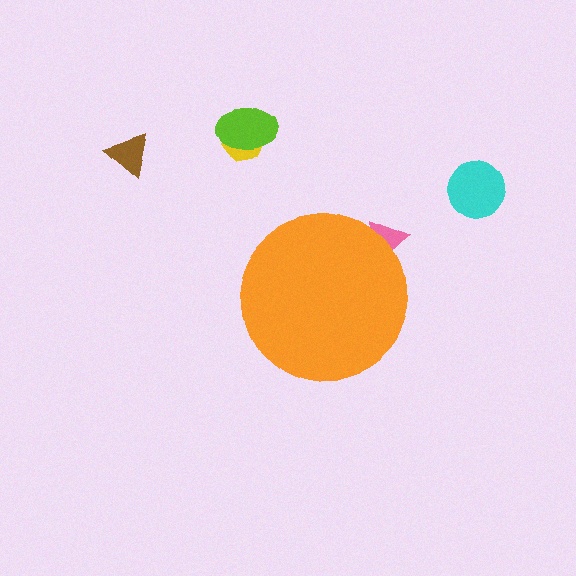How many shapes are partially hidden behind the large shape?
1 shape is partially hidden.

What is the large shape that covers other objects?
An orange circle.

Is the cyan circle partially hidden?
No, the cyan circle is fully visible.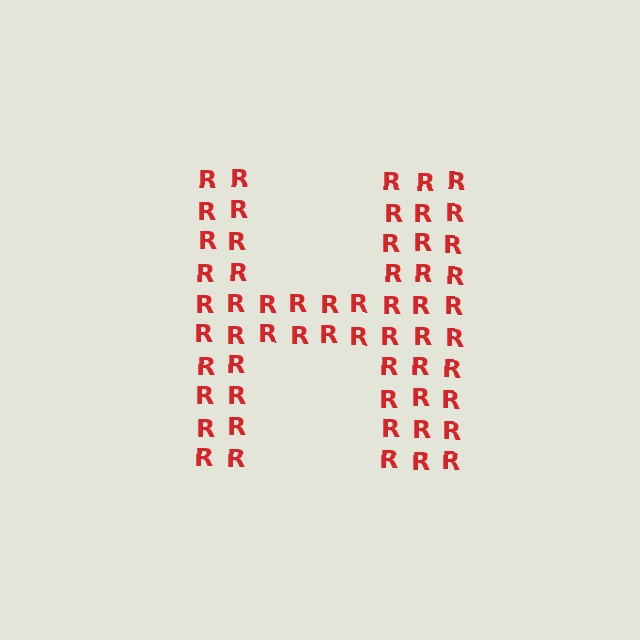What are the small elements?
The small elements are letter R's.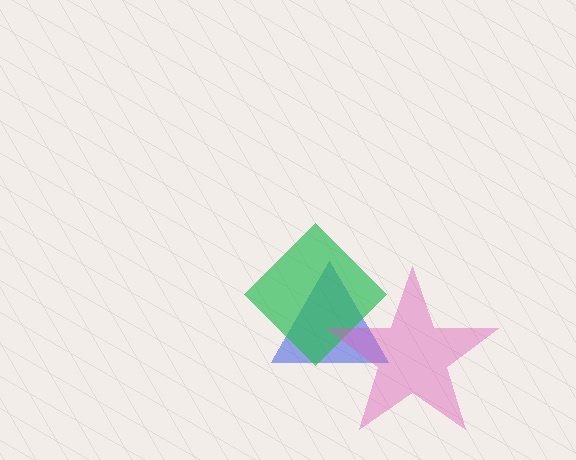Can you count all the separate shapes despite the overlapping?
Yes, there are 3 separate shapes.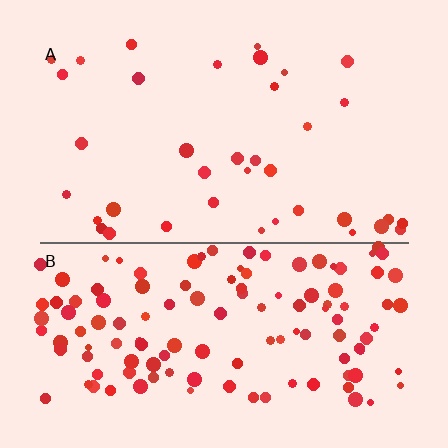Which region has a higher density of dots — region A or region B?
B (the bottom).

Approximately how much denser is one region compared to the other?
Approximately 3.4× — region B over region A.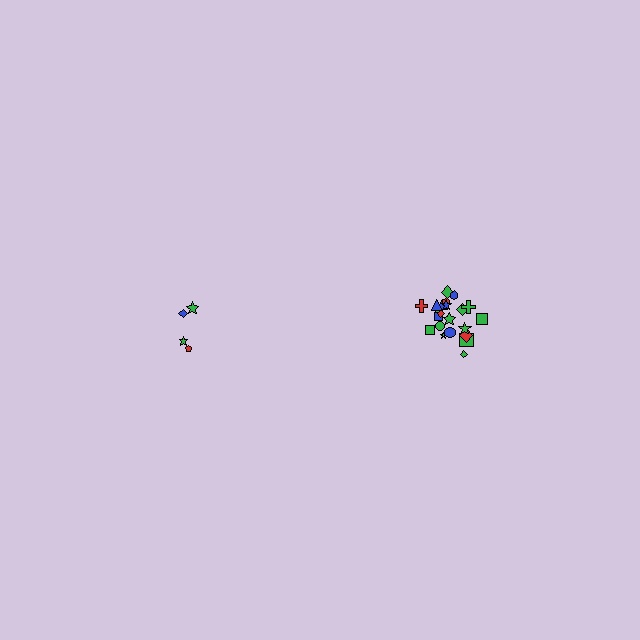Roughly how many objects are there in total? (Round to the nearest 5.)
Roughly 25 objects in total.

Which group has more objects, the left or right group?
The right group.